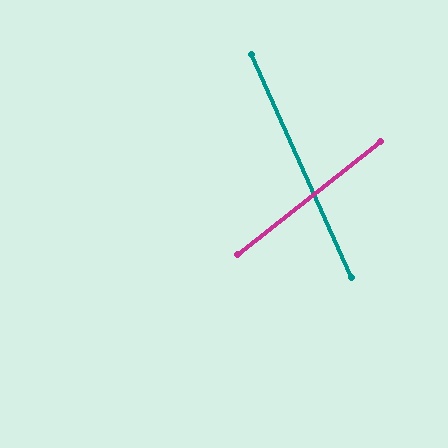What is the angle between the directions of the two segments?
Approximately 76 degrees.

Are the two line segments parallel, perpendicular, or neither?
Neither parallel nor perpendicular — they differ by about 76°.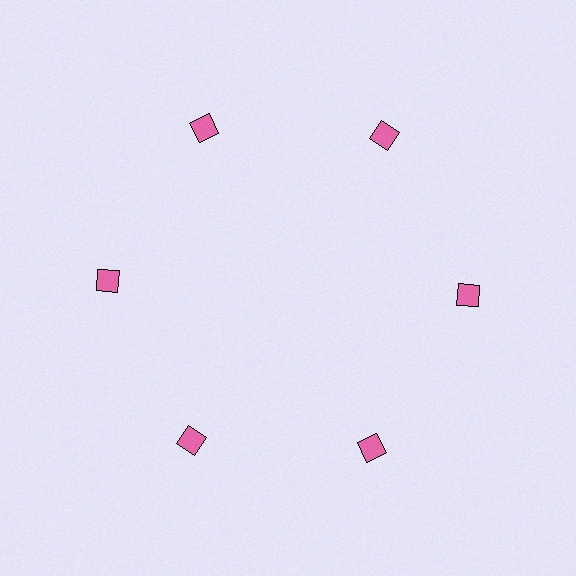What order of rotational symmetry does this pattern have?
This pattern has 6-fold rotational symmetry.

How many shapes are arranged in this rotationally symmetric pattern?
There are 6 shapes, arranged in 6 groups of 1.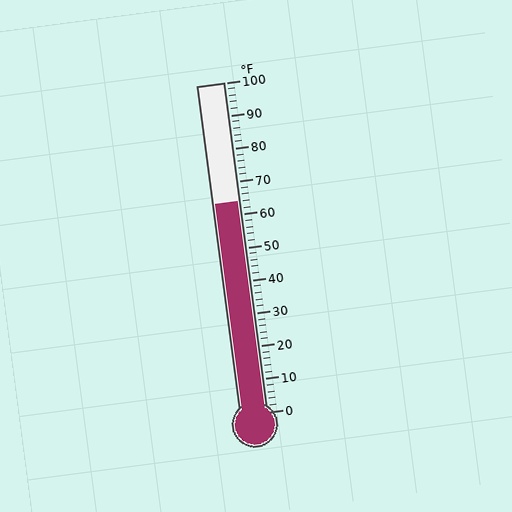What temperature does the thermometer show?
The thermometer shows approximately 64°F.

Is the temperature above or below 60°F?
The temperature is above 60°F.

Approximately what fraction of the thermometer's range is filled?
The thermometer is filled to approximately 65% of its range.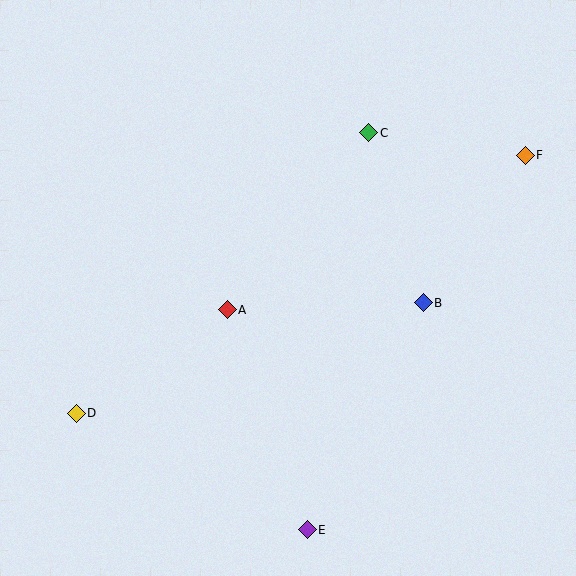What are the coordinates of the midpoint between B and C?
The midpoint between B and C is at (396, 218).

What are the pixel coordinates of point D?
Point D is at (76, 413).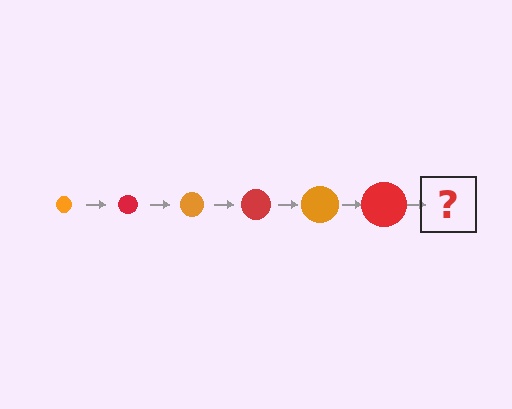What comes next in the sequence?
The next element should be an orange circle, larger than the previous one.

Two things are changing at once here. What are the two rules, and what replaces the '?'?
The two rules are that the circle grows larger each step and the color cycles through orange and red. The '?' should be an orange circle, larger than the previous one.